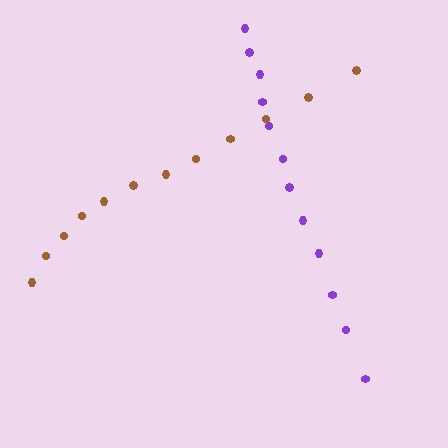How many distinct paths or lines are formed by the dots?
There are 2 distinct paths.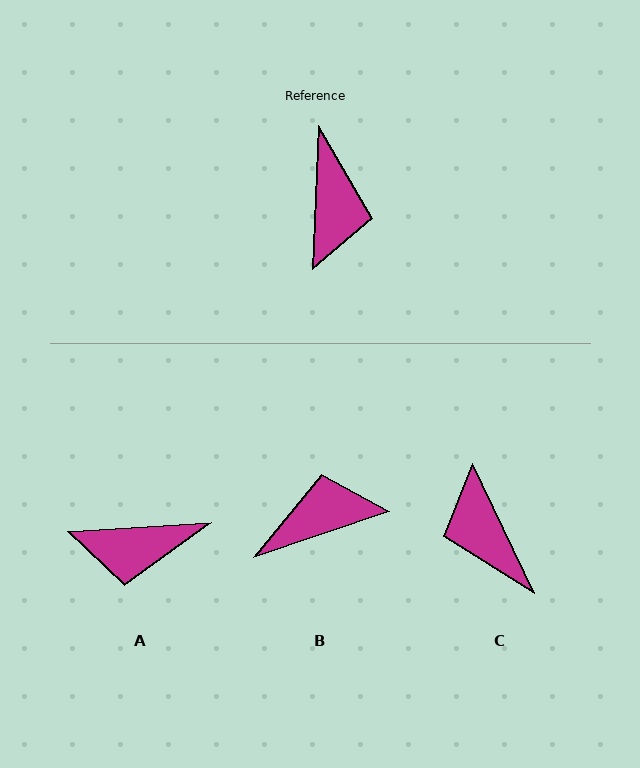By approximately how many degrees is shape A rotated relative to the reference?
Approximately 84 degrees clockwise.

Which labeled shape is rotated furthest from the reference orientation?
C, about 152 degrees away.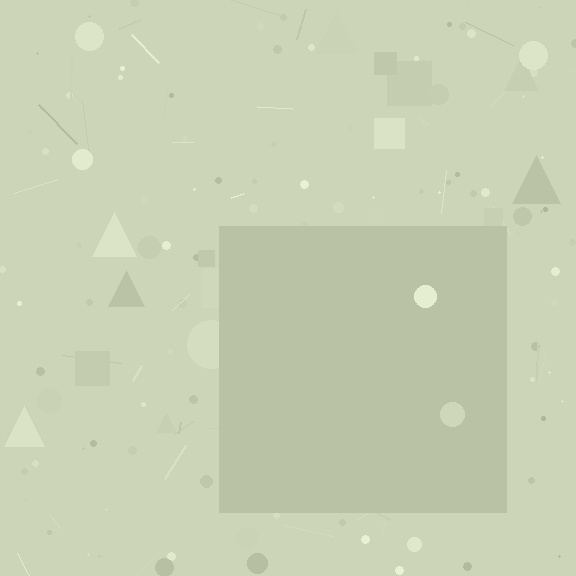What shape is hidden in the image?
A square is hidden in the image.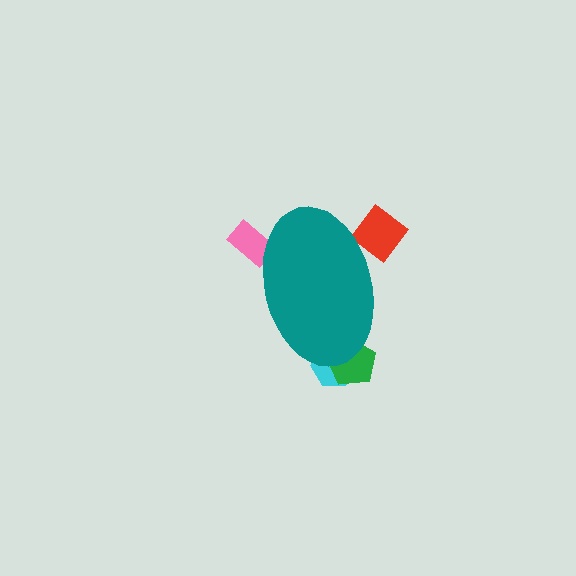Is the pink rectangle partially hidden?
Yes, the pink rectangle is partially hidden behind the teal ellipse.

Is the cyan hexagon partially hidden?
Yes, the cyan hexagon is partially hidden behind the teal ellipse.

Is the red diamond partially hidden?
Yes, the red diamond is partially hidden behind the teal ellipse.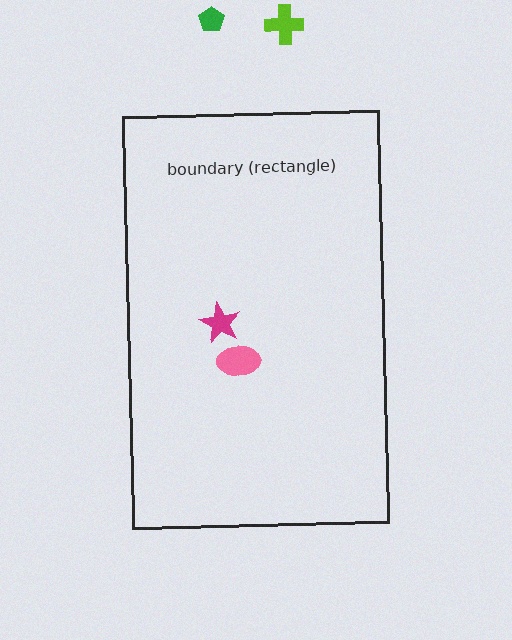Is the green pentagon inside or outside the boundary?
Outside.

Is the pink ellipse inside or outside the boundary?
Inside.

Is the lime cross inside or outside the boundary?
Outside.